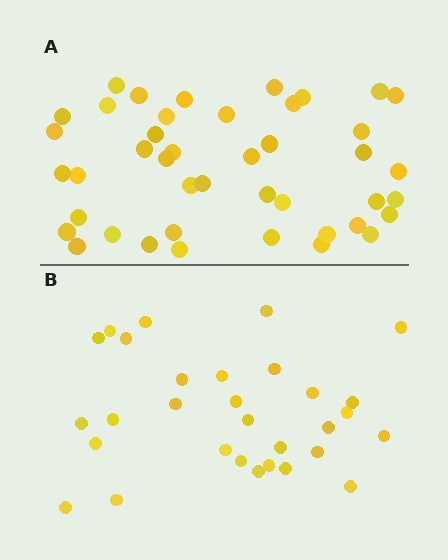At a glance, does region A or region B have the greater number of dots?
Region A (the top region) has more dots.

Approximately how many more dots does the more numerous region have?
Region A has approximately 15 more dots than region B.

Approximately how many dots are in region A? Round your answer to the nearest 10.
About 40 dots. (The exact count is 43, which rounds to 40.)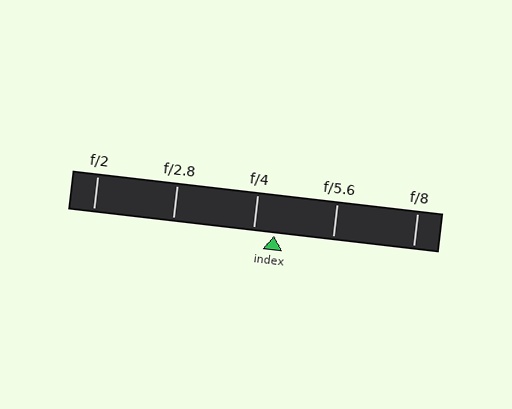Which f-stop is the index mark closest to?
The index mark is closest to f/4.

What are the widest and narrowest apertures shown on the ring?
The widest aperture shown is f/2 and the narrowest is f/8.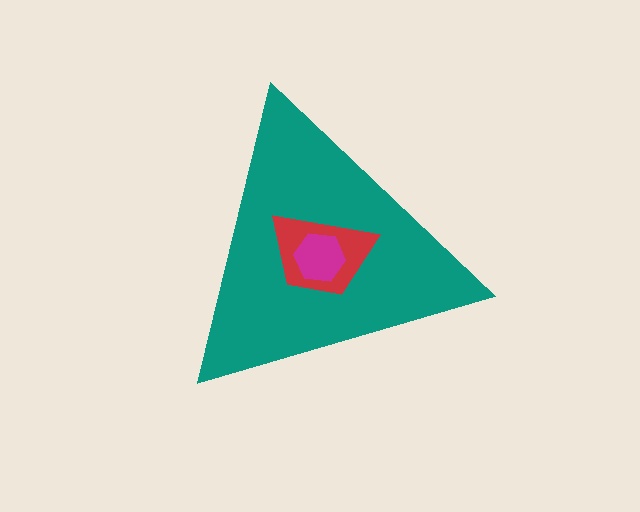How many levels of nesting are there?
3.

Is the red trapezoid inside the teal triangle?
Yes.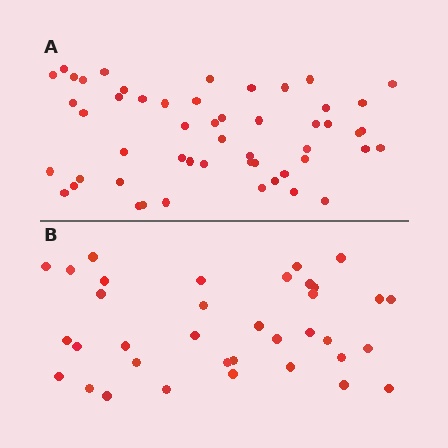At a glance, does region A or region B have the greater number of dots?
Region A (the top region) has more dots.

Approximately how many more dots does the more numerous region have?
Region A has approximately 15 more dots than region B.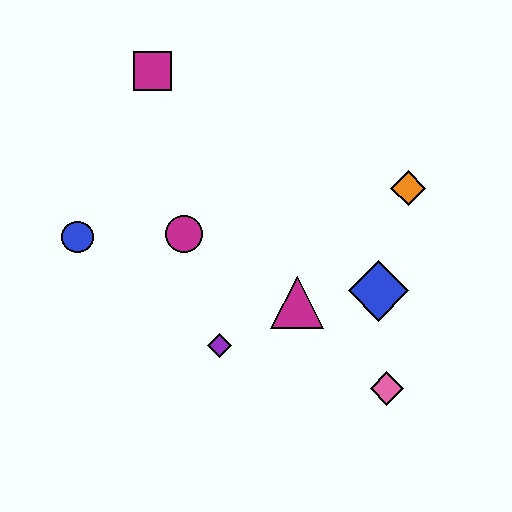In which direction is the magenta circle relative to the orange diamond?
The magenta circle is to the left of the orange diamond.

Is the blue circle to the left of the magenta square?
Yes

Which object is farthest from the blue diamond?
The magenta square is farthest from the blue diamond.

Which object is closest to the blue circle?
The magenta circle is closest to the blue circle.